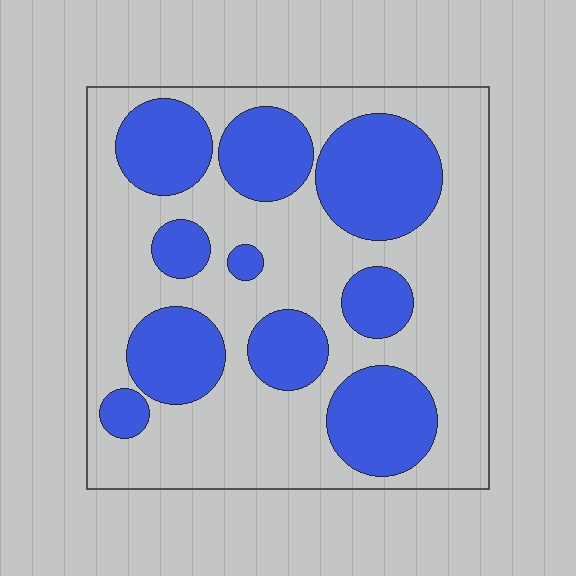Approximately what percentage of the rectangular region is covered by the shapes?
Approximately 35%.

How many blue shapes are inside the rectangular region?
10.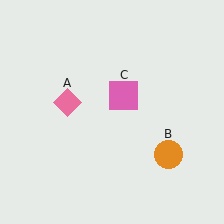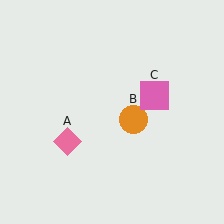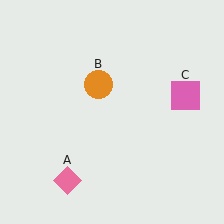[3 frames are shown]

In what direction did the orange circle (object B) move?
The orange circle (object B) moved up and to the left.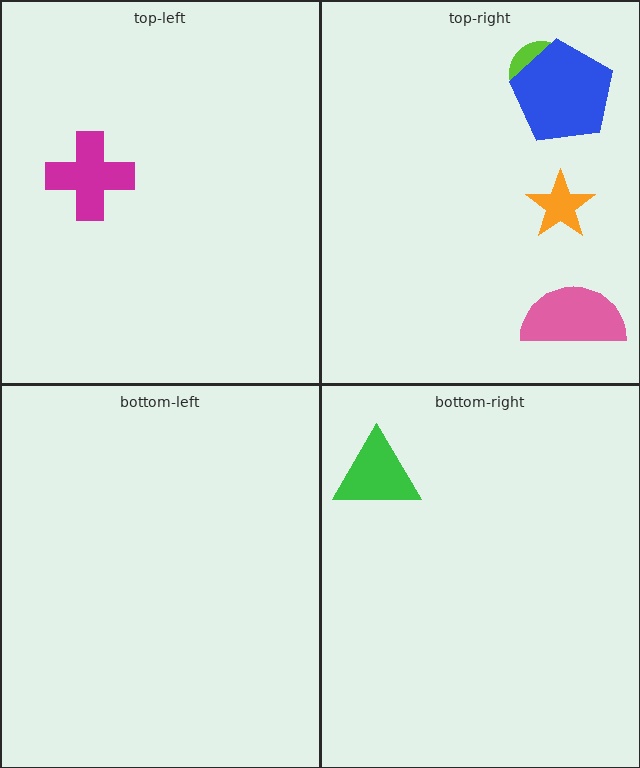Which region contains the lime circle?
The top-right region.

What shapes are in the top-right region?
The lime circle, the orange star, the blue pentagon, the pink semicircle.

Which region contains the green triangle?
The bottom-right region.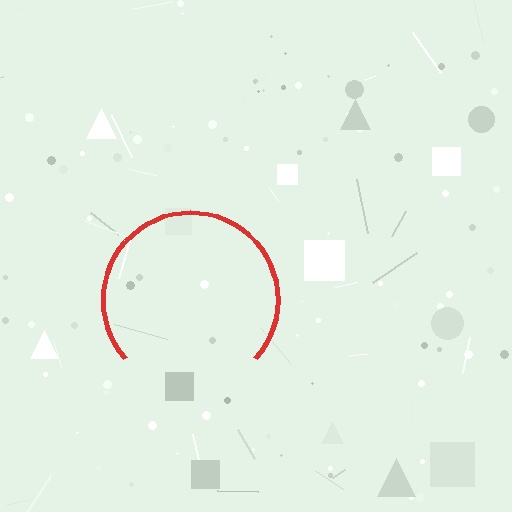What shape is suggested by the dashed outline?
The dashed outline suggests a circle.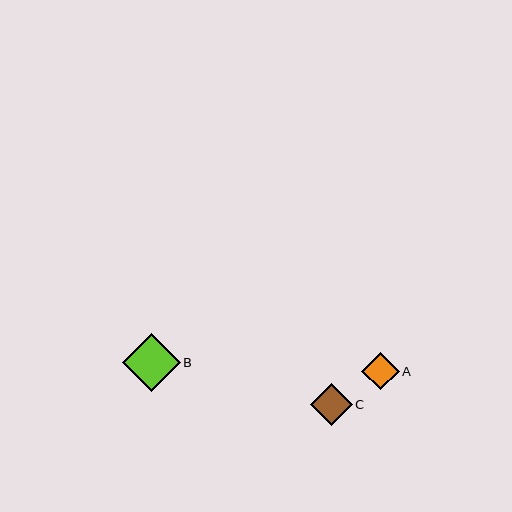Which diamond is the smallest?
Diamond A is the smallest with a size of approximately 37 pixels.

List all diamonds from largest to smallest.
From largest to smallest: B, C, A.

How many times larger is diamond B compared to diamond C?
Diamond B is approximately 1.4 times the size of diamond C.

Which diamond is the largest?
Diamond B is the largest with a size of approximately 58 pixels.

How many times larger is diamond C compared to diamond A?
Diamond C is approximately 1.1 times the size of diamond A.